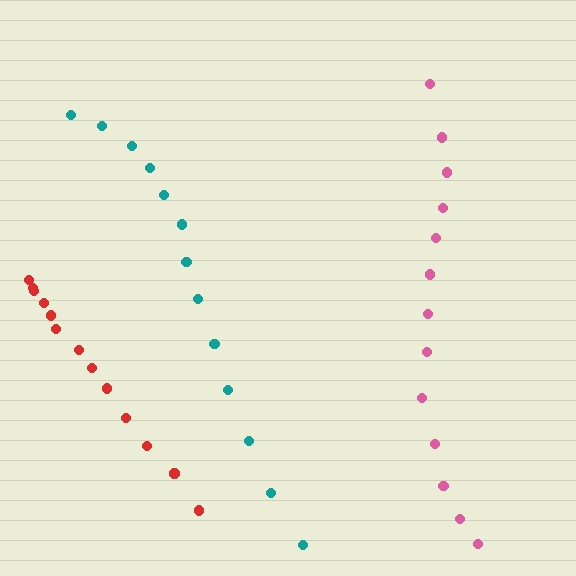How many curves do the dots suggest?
There are 3 distinct paths.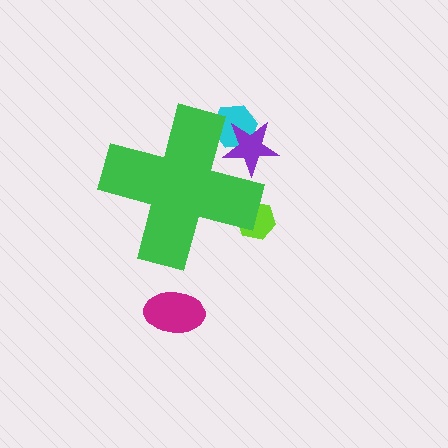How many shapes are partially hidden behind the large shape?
3 shapes are partially hidden.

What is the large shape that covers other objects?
A green cross.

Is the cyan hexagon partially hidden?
Yes, the cyan hexagon is partially hidden behind the green cross.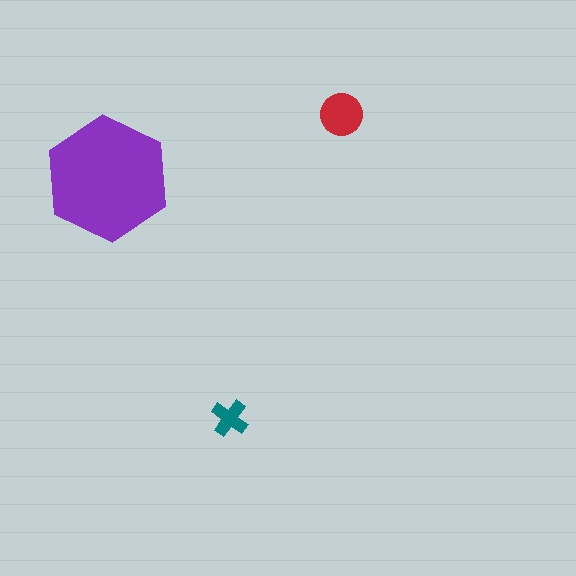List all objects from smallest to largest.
The teal cross, the red circle, the purple hexagon.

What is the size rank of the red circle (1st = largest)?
2nd.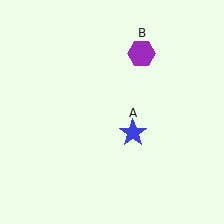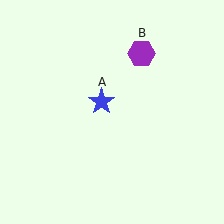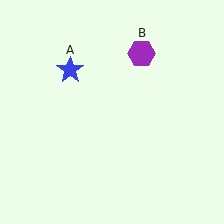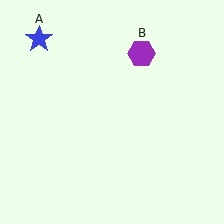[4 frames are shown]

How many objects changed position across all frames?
1 object changed position: blue star (object A).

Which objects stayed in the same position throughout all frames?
Purple hexagon (object B) remained stationary.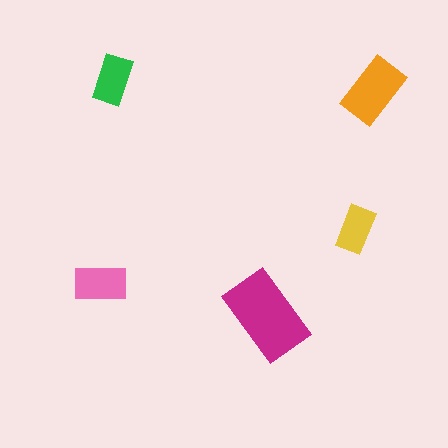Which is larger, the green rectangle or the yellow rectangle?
The green one.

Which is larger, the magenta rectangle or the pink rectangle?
The magenta one.